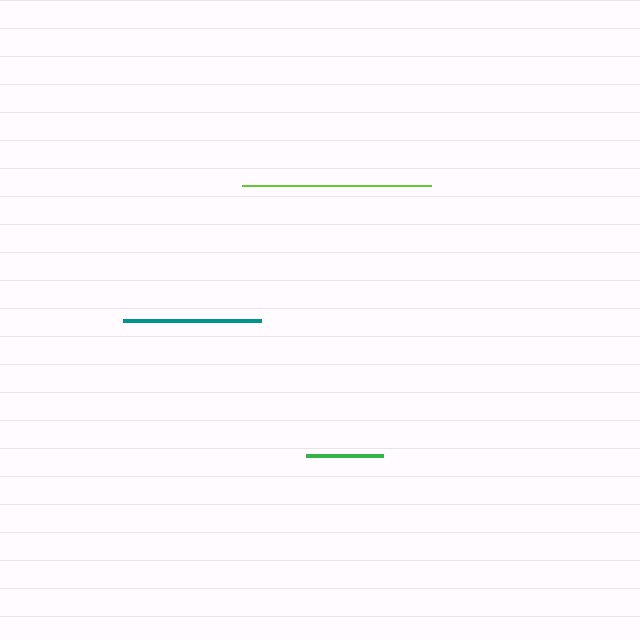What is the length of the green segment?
The green segment is approximately 77 pixels long.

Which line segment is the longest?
The lime line is the longest at approximately 189 pixels.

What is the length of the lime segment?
The lime segment is approximately 189 pixels long.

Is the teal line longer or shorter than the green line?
The teal line is longer than the green line.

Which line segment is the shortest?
The green line is the shortest at approximately 77 pixels.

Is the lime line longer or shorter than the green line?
The lime line is longer than the green line.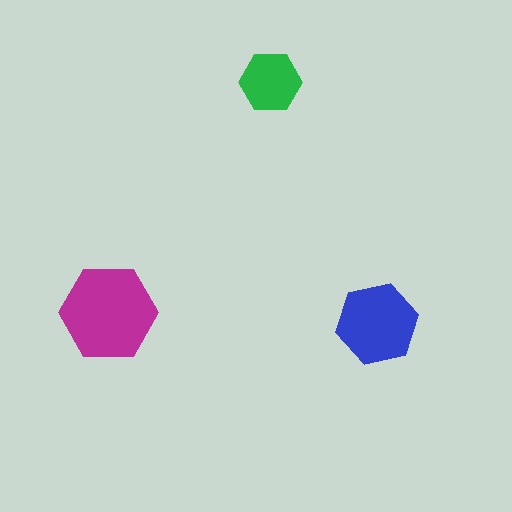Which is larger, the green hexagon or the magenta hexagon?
The magenta one.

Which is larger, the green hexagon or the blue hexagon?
The blue one.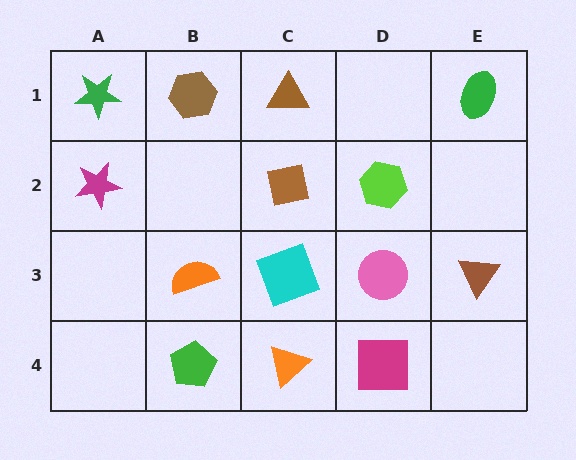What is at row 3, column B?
An orange semicircle.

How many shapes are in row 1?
4 shapes.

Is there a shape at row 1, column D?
No, that cell is empty.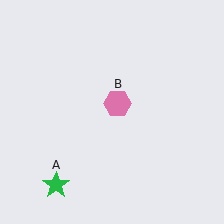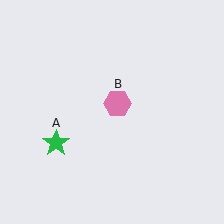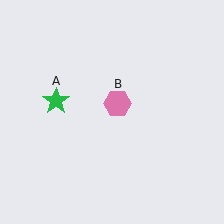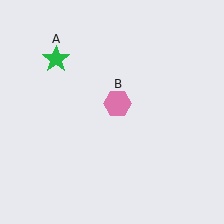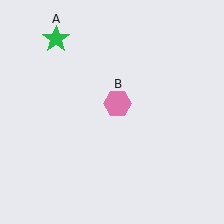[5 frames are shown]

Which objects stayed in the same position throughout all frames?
Pink hexagon (object B) remained stationary.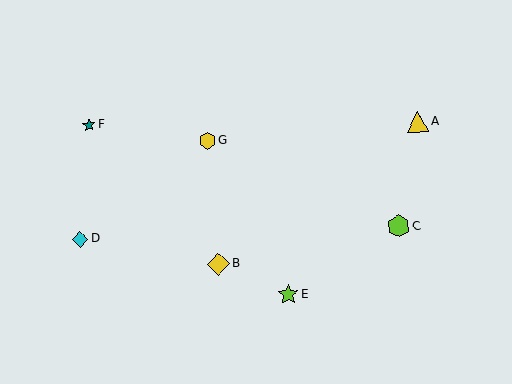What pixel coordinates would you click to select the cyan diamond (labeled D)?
Click at (80, 239) to select the cyan diamond D.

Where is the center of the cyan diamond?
The center of the cyan diamond is at (80, 239).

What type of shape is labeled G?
Shape G is a yellow hexagon.